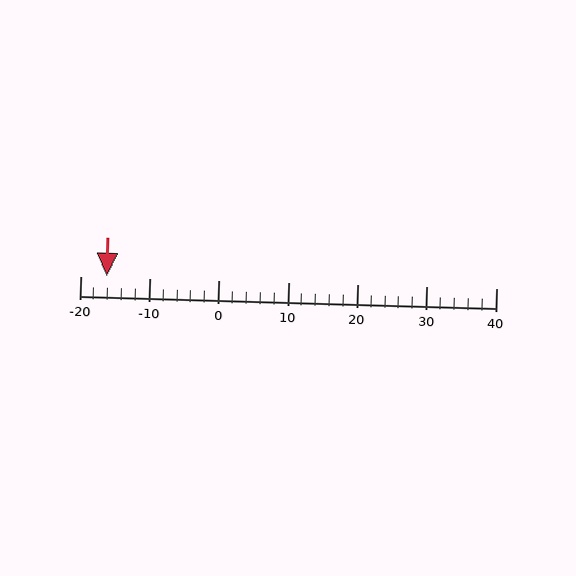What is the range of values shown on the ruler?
The ruler shows values from -20 to 40.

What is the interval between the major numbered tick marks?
The major tick marks are spaced 10 units apart.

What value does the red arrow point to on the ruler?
The red arrow points to approximately -16.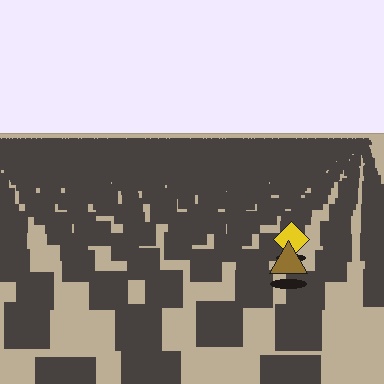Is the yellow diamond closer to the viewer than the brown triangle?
No. The brown triangle is closer — you can tell from the texture gradient: the ground texture is coarser near it.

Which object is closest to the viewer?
The brown triangle is closest. The texture marks near it are larger and more spread out.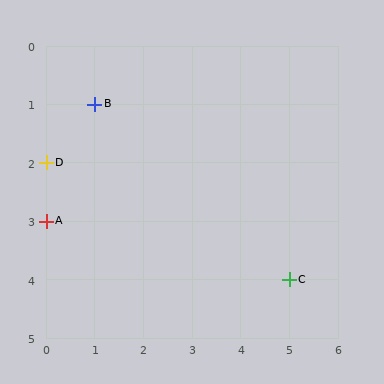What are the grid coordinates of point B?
Point B is at grid coordinates (1, 1).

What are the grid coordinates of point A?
Point A is at grid coordinates (0, 3).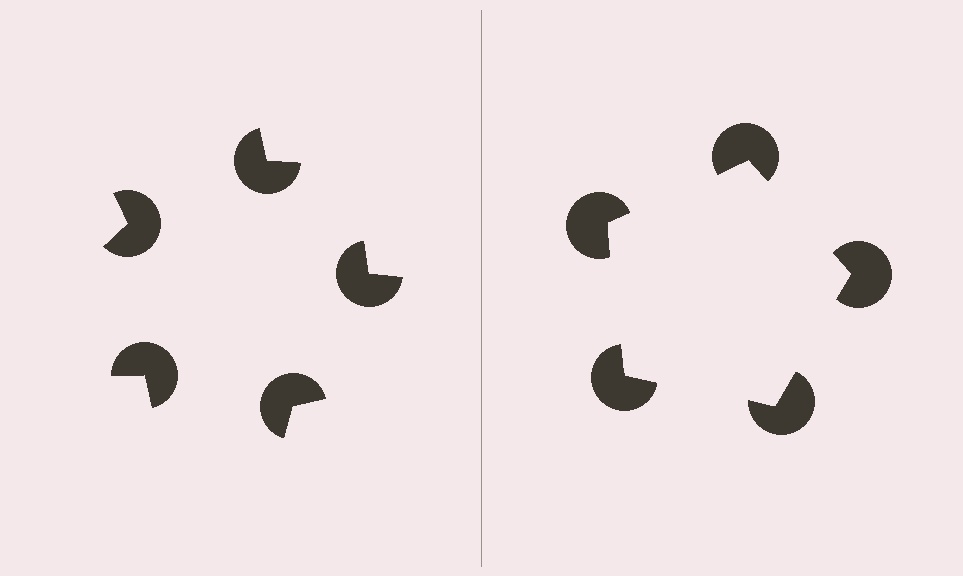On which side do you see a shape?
An illusory pentagon appears on the right side. On the left side the wedge cuts are rotated, so no coherent shape forms.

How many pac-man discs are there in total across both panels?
10 — 5 on each side.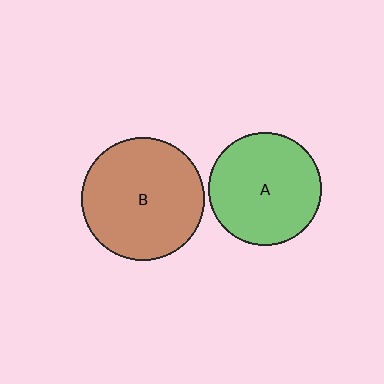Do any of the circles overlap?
No, none of the circles overlap.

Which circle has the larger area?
Circle B (brown).